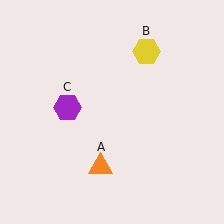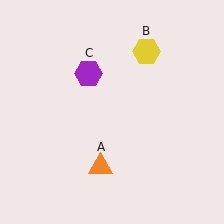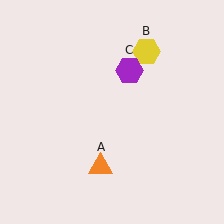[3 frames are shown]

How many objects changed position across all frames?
1 object changed position: purple hexagon (object C).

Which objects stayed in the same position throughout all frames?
Orange triangle (object A) and yellow hexagon (object B) remained stationary.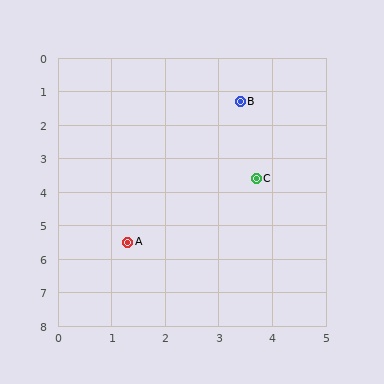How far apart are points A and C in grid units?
Points A and C are about 3.1 grid units apart.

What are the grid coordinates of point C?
Point C is at approximately (3.7, 3.6).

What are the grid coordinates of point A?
Point A is at approximately (1.3, 5.5).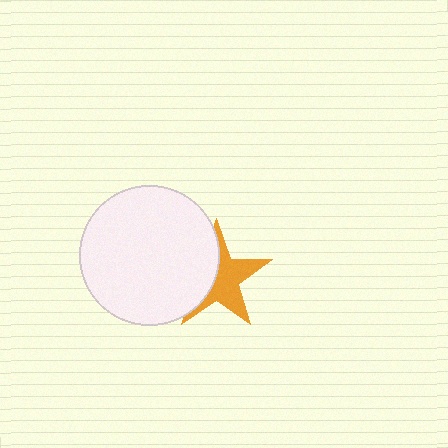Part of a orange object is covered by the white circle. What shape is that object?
It is a star.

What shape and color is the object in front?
The object in front is a white circle.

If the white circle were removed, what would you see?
You would see the complete orange star.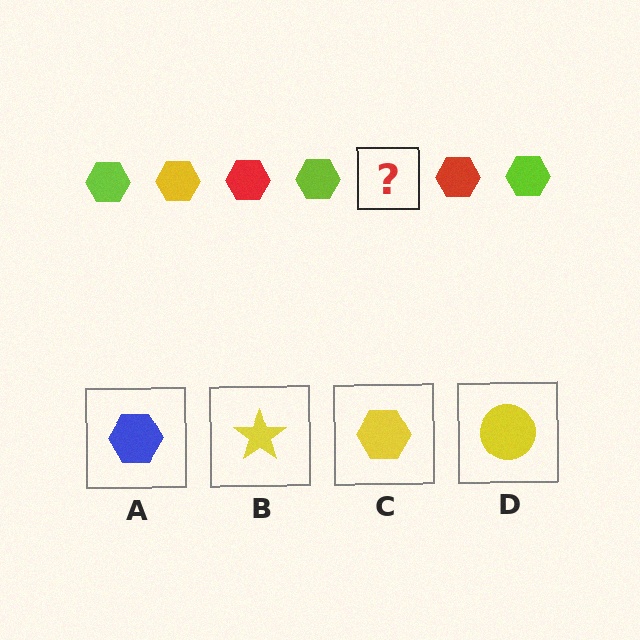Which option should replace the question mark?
Option C.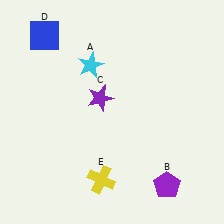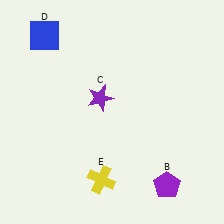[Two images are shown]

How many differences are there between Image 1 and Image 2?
There is 1 difference between the two images.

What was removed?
The cyan star (A) was removed in Image 2.